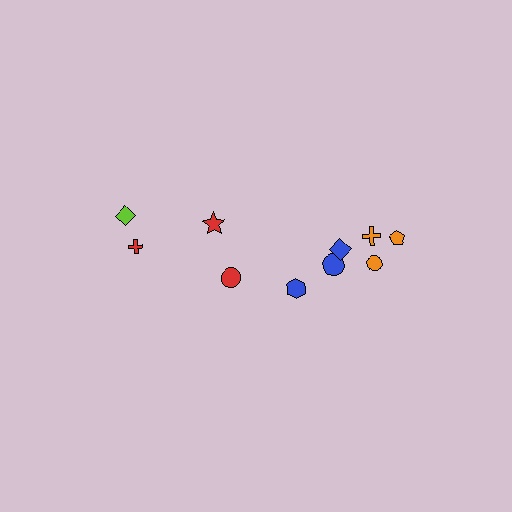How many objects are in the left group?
There are 4 objects.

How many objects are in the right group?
There are 6 objects.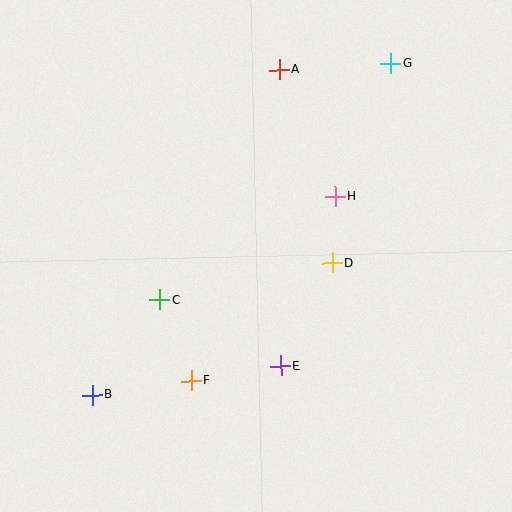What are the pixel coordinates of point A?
Point A is at (279, 70).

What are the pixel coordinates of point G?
Point G is at (391, 63).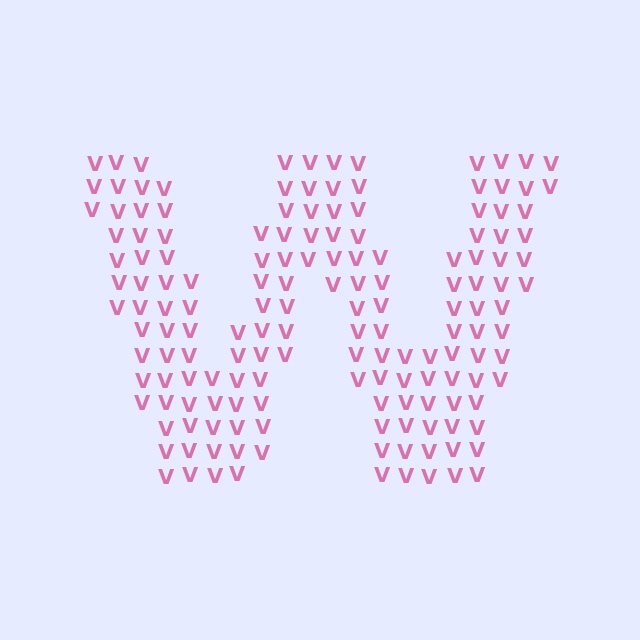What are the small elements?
The small elements are letter V's.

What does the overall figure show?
The overall figure shows the letter W.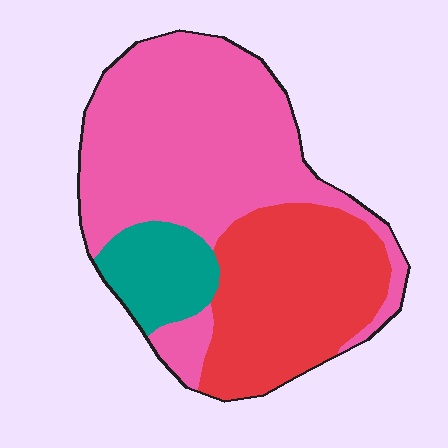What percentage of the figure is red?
Red covers about 35% of the figure.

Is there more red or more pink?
Pink.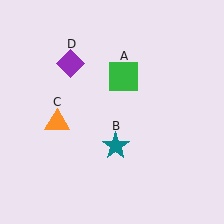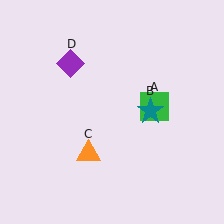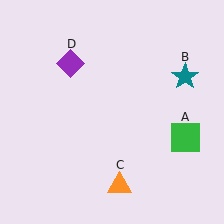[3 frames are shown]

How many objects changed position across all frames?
3 objects changed position: green square (object A), teal star (object B), orange triangle (object C).